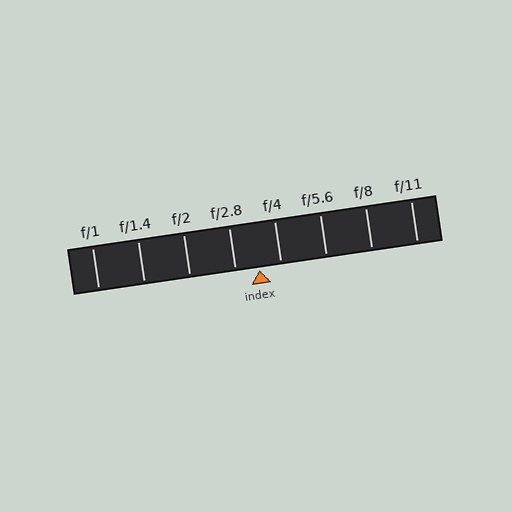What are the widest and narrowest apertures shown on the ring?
The widest aperture shown is f/1 and the narrowest is f/11.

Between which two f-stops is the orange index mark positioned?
The index mark is between f/2.8 and f/4.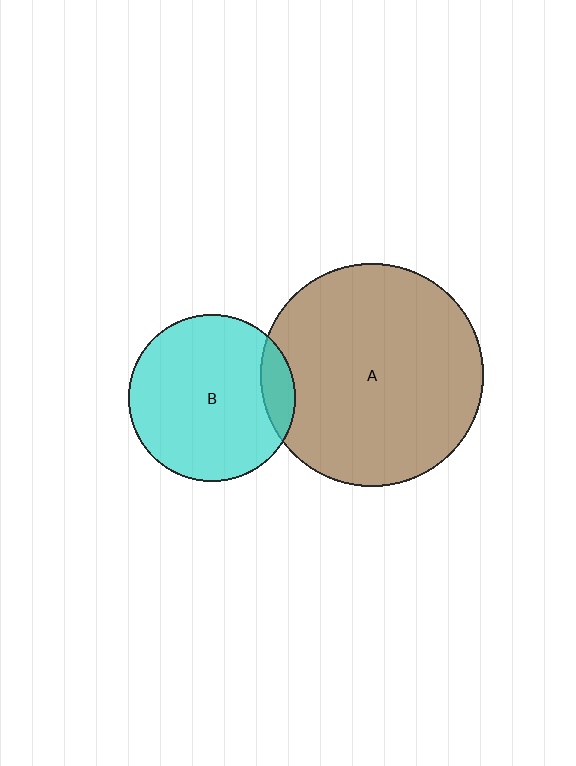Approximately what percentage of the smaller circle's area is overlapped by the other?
Approximately 10%.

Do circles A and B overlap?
Yes.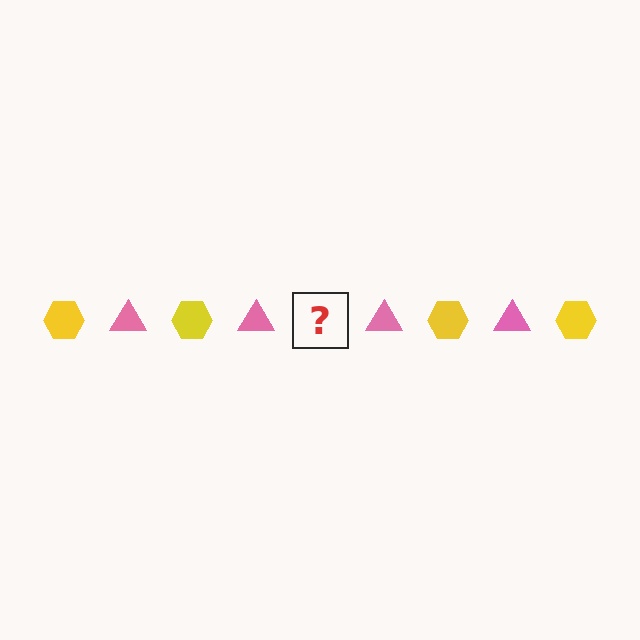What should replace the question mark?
The question mark should be replaced with a yellow hexagon.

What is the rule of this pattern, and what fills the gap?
The rule is that the pattern alternates between yellow hexagon and pink triangle. The gap should be filled with a yellow hexagon.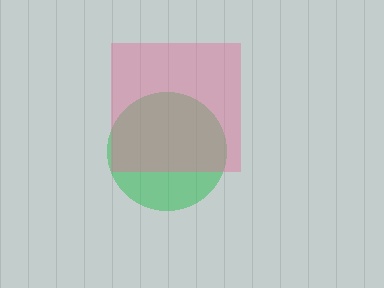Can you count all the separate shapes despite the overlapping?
Yes, there are 2 separate shapes.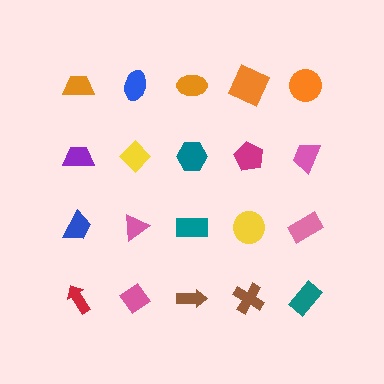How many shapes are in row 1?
5 shapes.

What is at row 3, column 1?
A blue trapezoid.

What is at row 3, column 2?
A pink triangle.